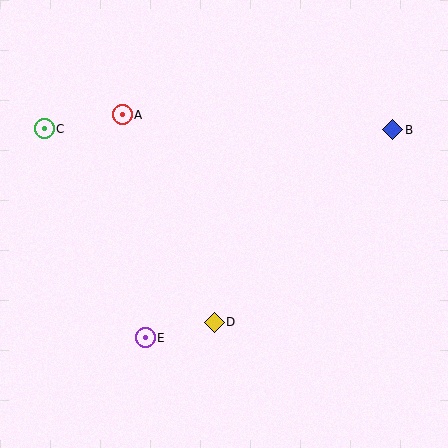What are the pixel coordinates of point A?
Point A is at (122, 115).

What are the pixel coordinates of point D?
Point D is at (214, 322).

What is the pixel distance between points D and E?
The distance between D and E is 71 pixels.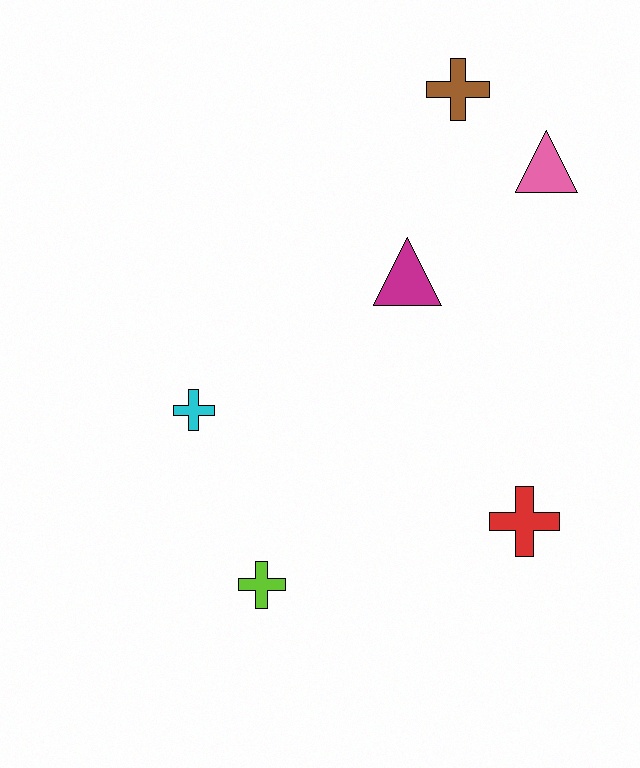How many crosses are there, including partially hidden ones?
There are 4 crosses.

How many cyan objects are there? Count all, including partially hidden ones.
There is 1 cyan object.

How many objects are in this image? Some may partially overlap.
There are 6 objects.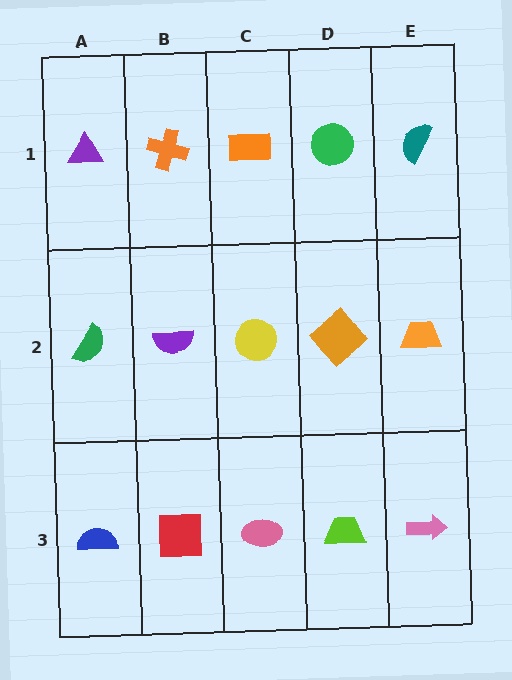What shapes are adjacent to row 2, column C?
An orange rectangle (row 1, column C), a pink ellipse (row 3, column C), a purple semicircle (row 2, column B), an orange diamond (row 2, column D).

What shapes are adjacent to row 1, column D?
An orange diamond (row 2, column D), an orange rectangle (row 1, column C), a teal semicircle (row 1, column E).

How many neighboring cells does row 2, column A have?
3.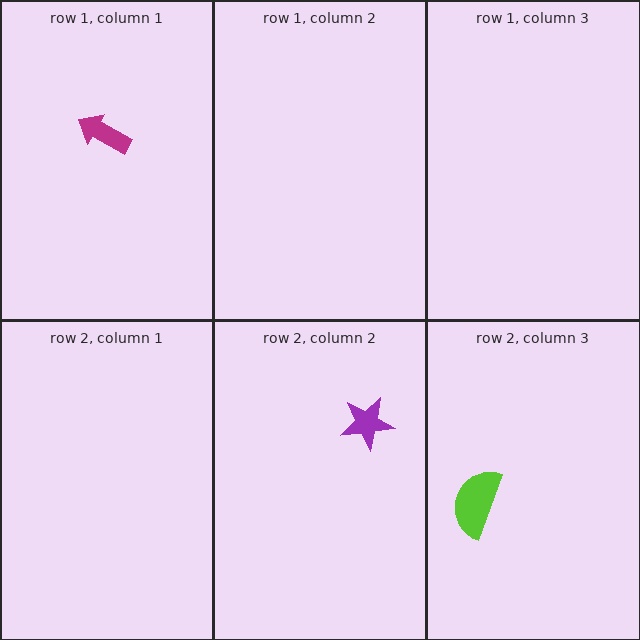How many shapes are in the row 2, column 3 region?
1.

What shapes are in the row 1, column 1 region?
The magenta arrow.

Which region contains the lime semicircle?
The row 2, column 3 region.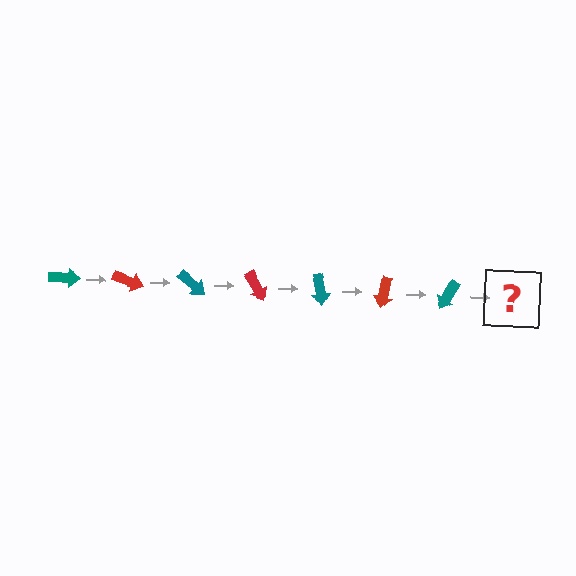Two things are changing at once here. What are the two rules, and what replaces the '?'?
The two rules are that it rotates 20 degrees each step and the color cycles through teal and red. The '?' should be a red arrow, rotated 140 degrees from the start.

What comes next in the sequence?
The next element should be a red arrow, rotated 140 degrees from the start.